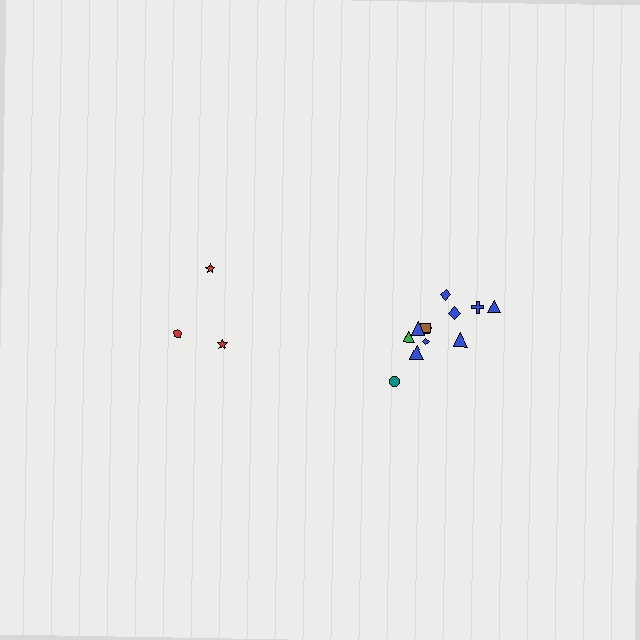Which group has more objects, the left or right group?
The right group.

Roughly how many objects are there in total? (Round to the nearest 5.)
Roughly 15 objects in total.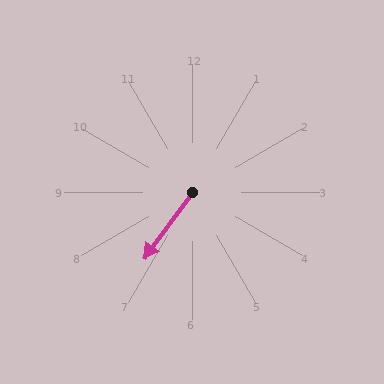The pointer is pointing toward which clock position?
Roughly 7 o'clock.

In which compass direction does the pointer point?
Southwest.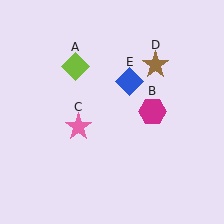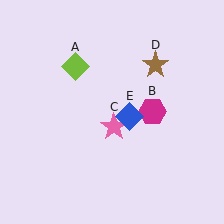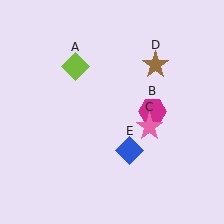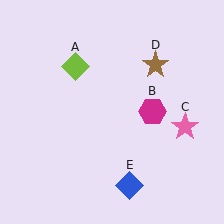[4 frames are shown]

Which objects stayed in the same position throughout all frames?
Lime diamond (object A) and magenta hexagon (object B) and brown star (object D) remained stationary.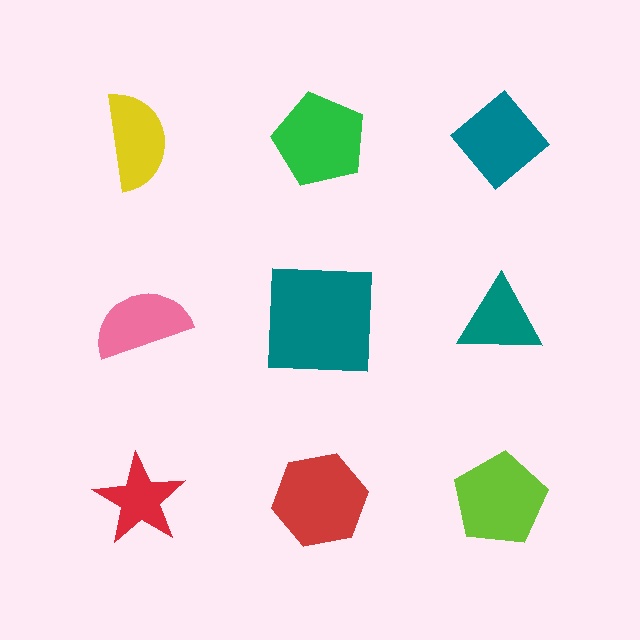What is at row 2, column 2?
A teal square.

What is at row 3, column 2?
A red hexagon.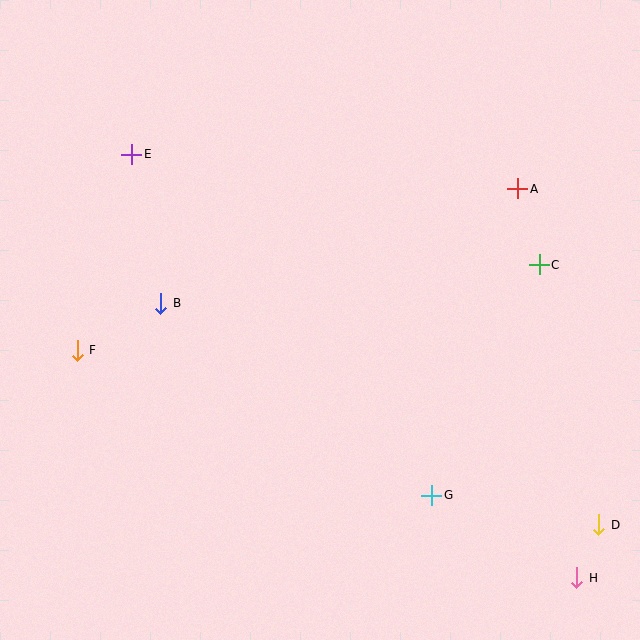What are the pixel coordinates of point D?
Point D is at (599, 525).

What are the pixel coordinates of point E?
Point E is at (132, 154).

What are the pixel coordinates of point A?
Point A is at (518, 189).